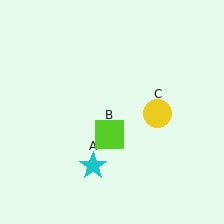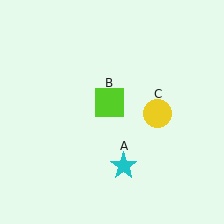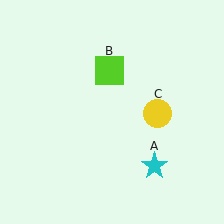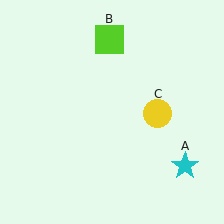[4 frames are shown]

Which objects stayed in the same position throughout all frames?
Yellow circle (object C) remained stationary.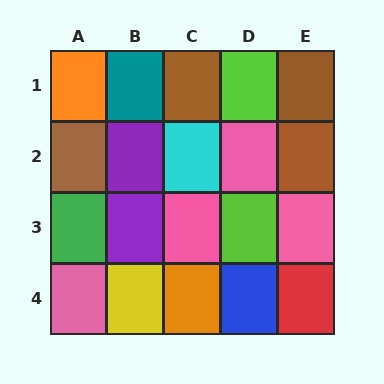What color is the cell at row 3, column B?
Purple.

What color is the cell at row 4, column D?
Blue.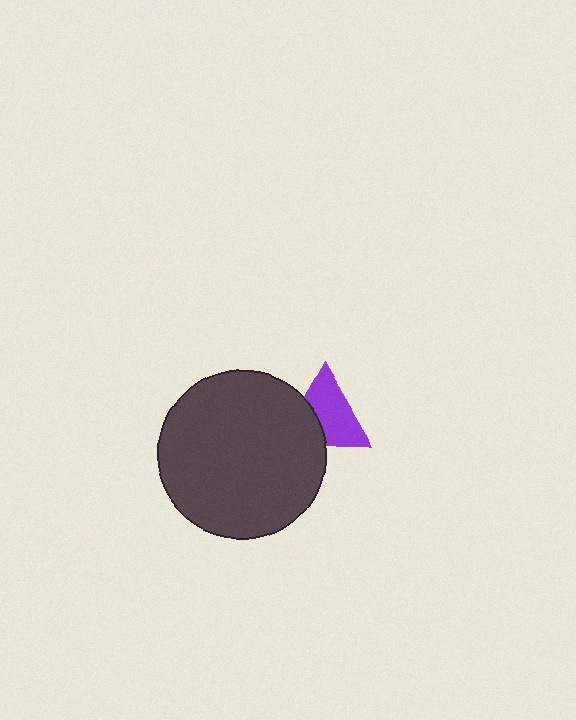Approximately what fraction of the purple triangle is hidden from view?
Roughly 35% of the purple triangle is hidden behind the dark gray circle.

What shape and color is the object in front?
The object in front is a dark gray circle.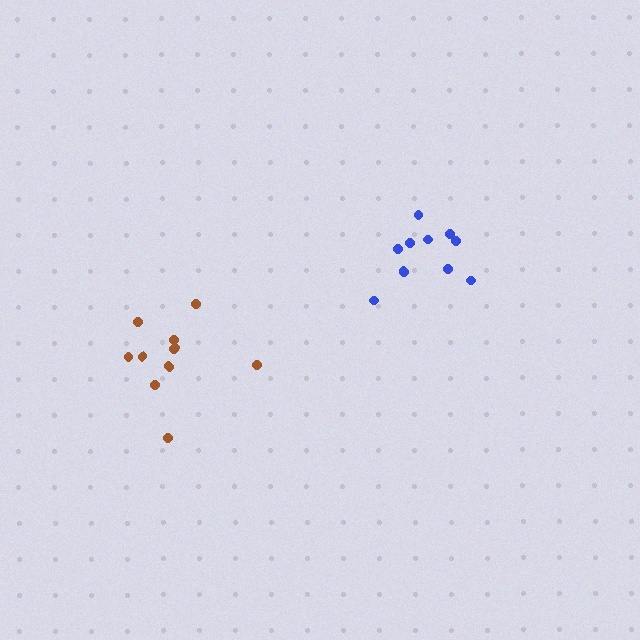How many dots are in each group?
Group 1: 12 dots, Group 2: 11 dots (23 total).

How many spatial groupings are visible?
There are 2 spatial groupings.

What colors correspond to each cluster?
The clusters are colored: brown, blue.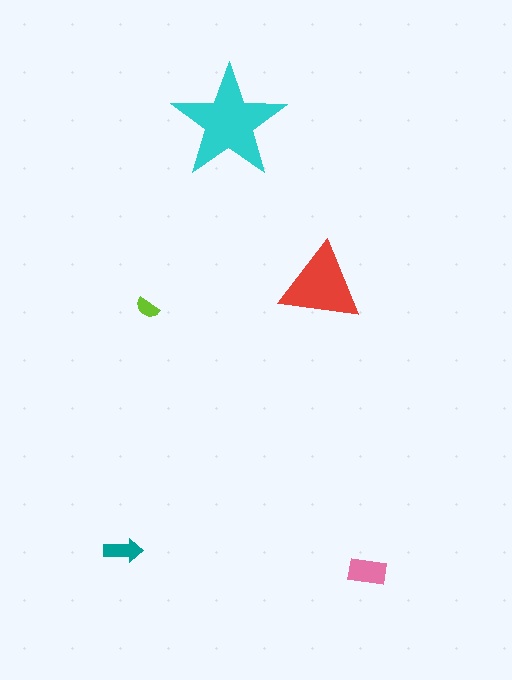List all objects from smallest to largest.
The lime semicircle, the teal arrow, the pink rectangle, the red triangle, the cyan star.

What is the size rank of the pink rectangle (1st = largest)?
3rd.